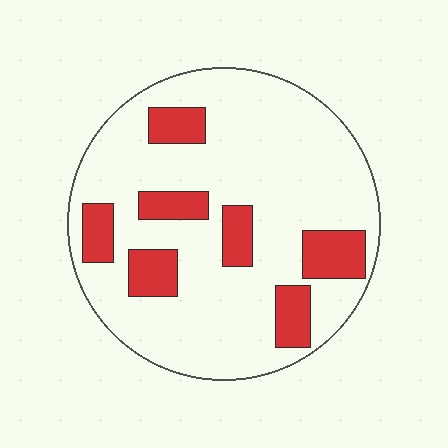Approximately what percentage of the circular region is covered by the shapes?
Approximately 20%.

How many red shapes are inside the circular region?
7.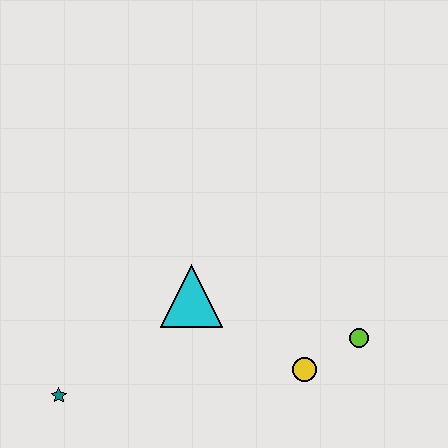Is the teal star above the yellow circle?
No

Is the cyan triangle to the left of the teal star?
No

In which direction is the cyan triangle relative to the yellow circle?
The cyan triangle is to the left of the yellow circle.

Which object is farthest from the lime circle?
The teal star is farthest from the lime circle.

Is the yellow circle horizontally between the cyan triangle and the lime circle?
Yes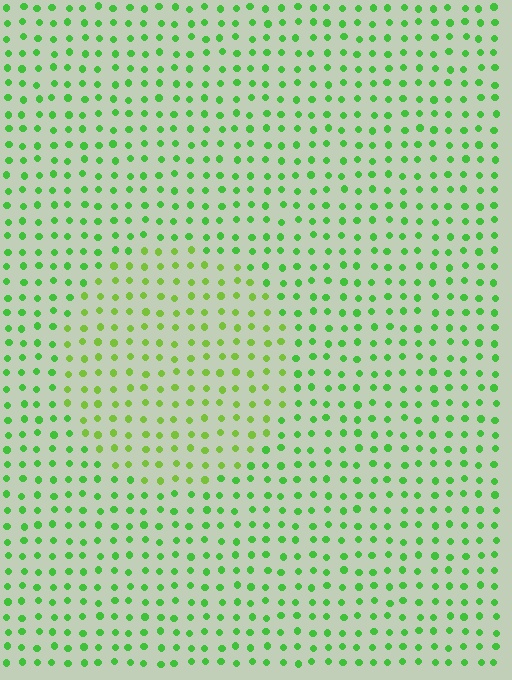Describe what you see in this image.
The image is filled with small green elements in a uniform arrangement. A circle-shaped region is visible where the elements are tinted to a slightly different hue, forming a subtle color boundary.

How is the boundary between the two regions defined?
The boundary is defined purely by a slight shift in hue (about 25 degrees). Spacing, size, and orientation are identical on both sides.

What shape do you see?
I see a circle.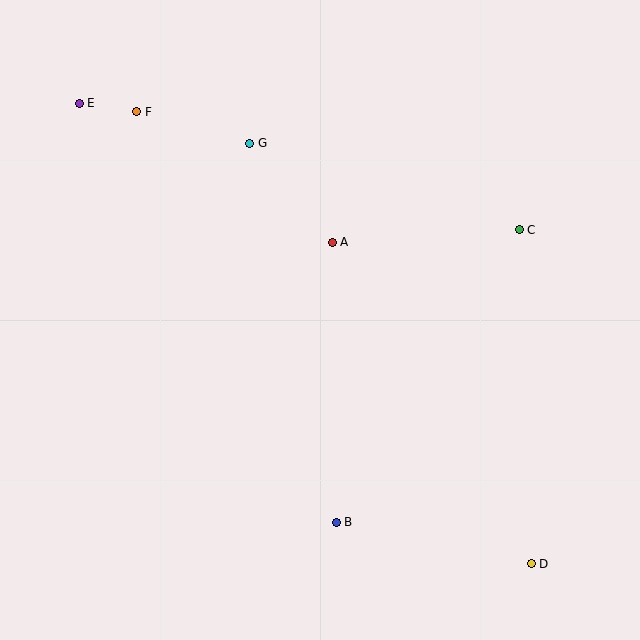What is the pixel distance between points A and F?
The distance between A and F is 235 pixels.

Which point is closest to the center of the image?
Point A at (332, 242) is closest to the center.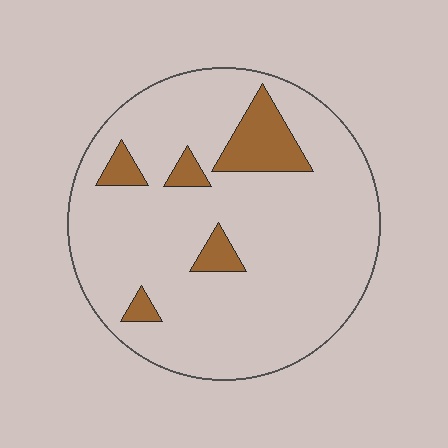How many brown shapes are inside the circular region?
5.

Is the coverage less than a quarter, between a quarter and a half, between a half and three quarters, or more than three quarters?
Less than a quarter.